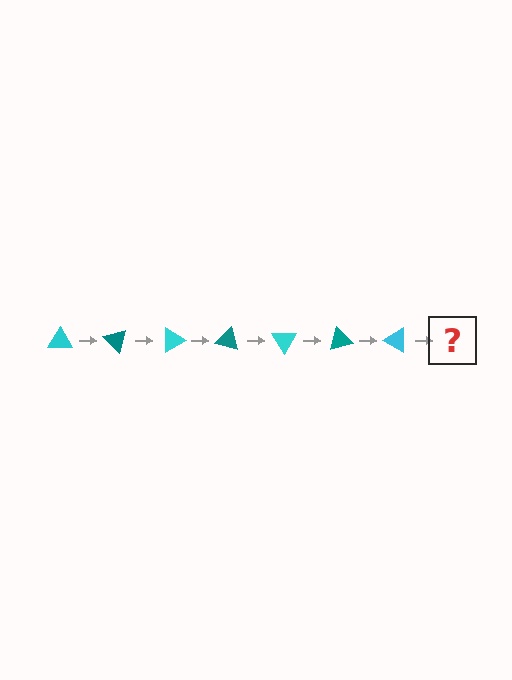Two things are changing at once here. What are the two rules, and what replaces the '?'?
The two rules are that it rotates 45 degrees each step and the color cycles through cyan and teal. The '?' should be a teal triangle, rotated 315 degrees from the start.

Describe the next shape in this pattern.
It should be a teal triangle, rotated 315 degrees from the start.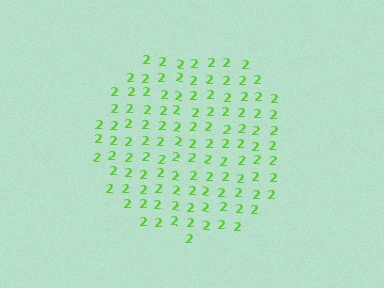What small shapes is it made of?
It is made of small digit 2's.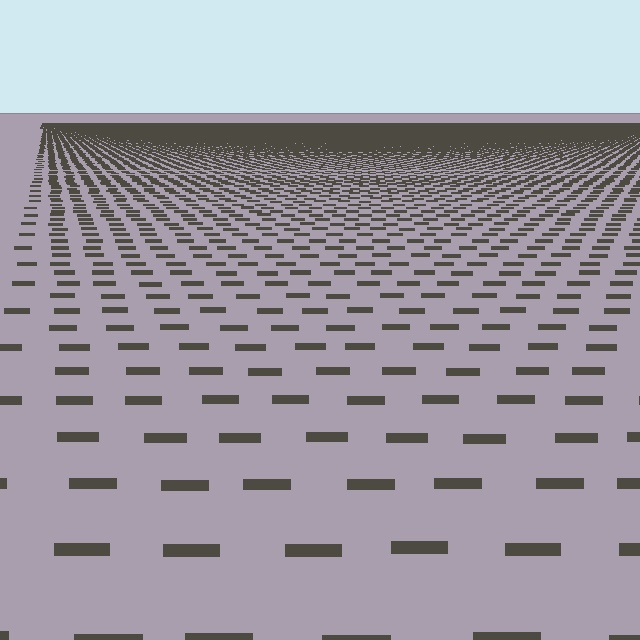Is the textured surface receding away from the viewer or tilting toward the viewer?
The surface is receding away from the viewer. Texture elements get smaller and denser toward the top.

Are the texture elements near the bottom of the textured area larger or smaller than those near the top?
Larger. Near the bottom, elements are closer to the viewer and appear at a bigger on-screen size.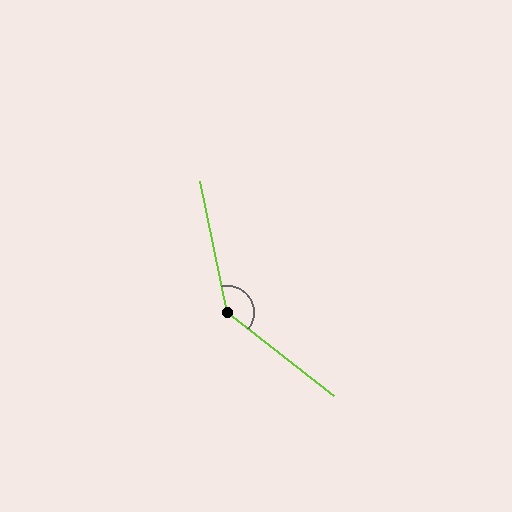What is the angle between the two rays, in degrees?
Approximately 140 degrees.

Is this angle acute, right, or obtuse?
It is obtuse.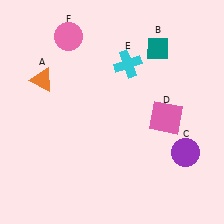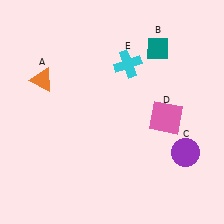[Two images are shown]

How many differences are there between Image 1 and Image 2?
There is 1 difference between the two images.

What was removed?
The pink circle (F) was removed in Image 2.